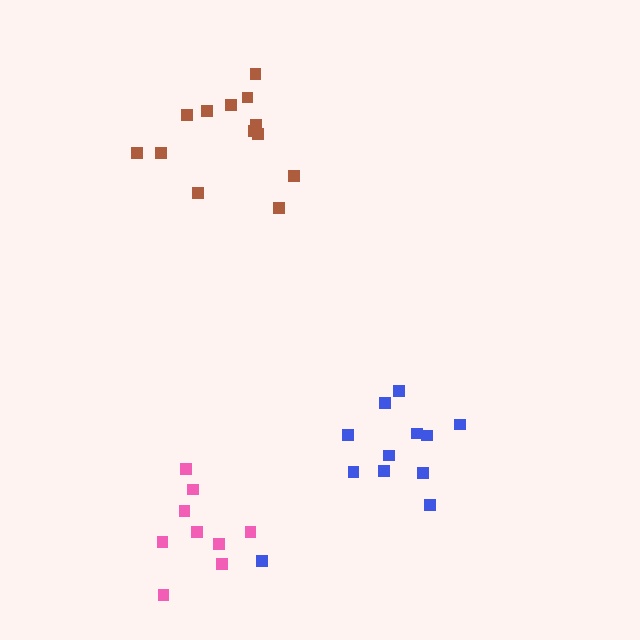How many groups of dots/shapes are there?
There are 3 groups.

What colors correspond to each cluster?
The clusters are colored: brown, blue, pink.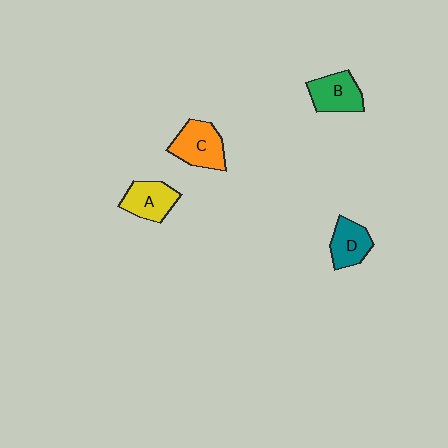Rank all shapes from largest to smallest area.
From largest to smallest: C (orange), B (green), A (yellow), D (teal).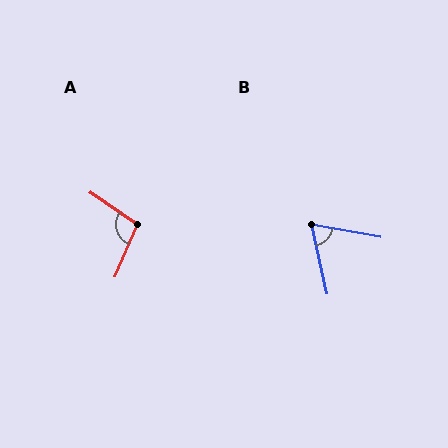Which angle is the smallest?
B, at approximately 67 degrees.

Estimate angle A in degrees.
Approximately 102 degrees.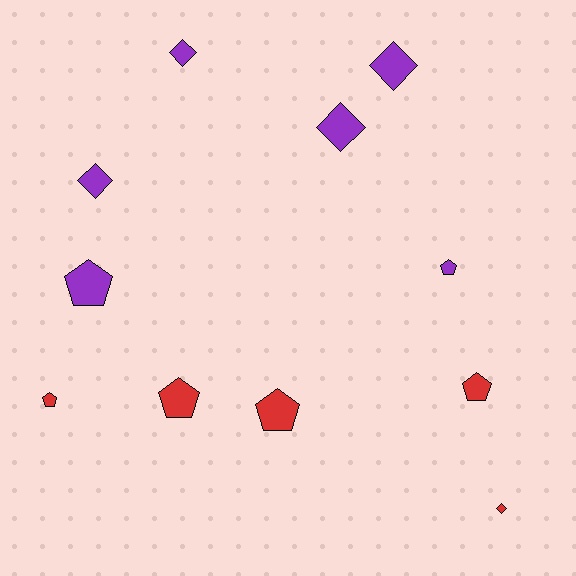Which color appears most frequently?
Purple, with 6 objects.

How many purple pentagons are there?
There are 2 purple pentagons.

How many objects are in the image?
There are 11 objects.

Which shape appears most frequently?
Pentagon, with 6 objects.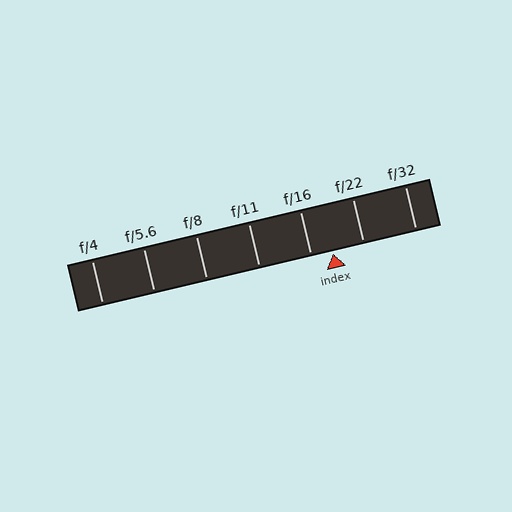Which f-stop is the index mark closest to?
The index mark is closest to f/16.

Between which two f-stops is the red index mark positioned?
The index mark is between f/16 and f/22.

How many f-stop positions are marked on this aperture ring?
There are 7 f-stop positions marked.